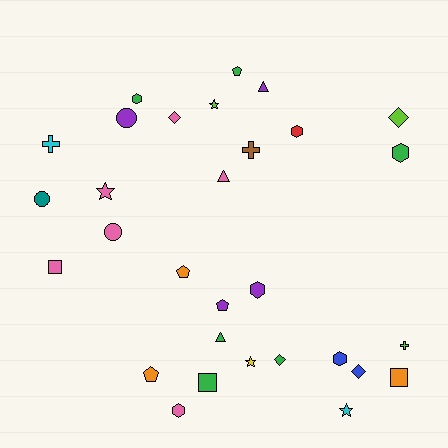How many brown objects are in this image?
There is 1 brown object.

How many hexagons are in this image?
There are 6 hexagons.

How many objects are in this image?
There are 30 objects.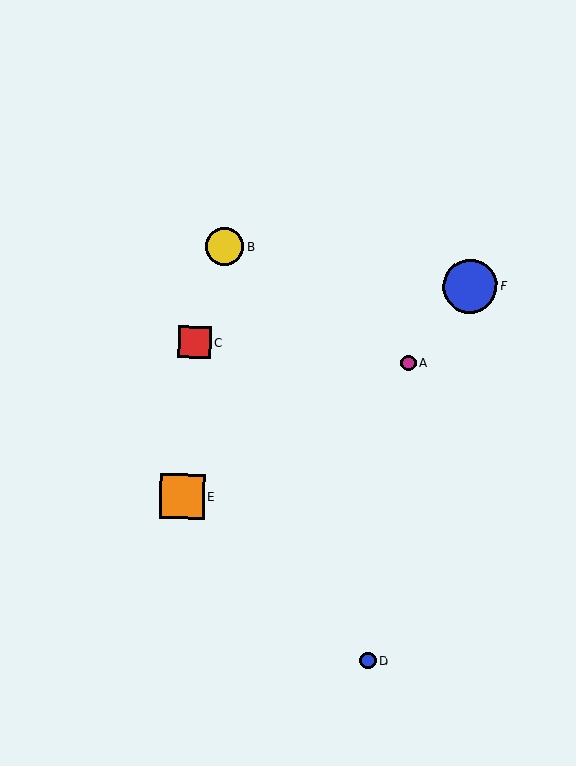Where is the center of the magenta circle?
The center of the magenta circle is at (409, 363).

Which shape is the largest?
The blue circle (labeled F) is the largest.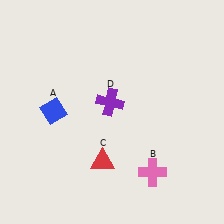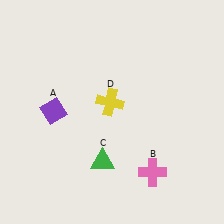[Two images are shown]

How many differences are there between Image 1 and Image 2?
There are 3 differences between the two images.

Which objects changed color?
A changed from blue to purple. C changed from red to green. D changed from purple to yellow.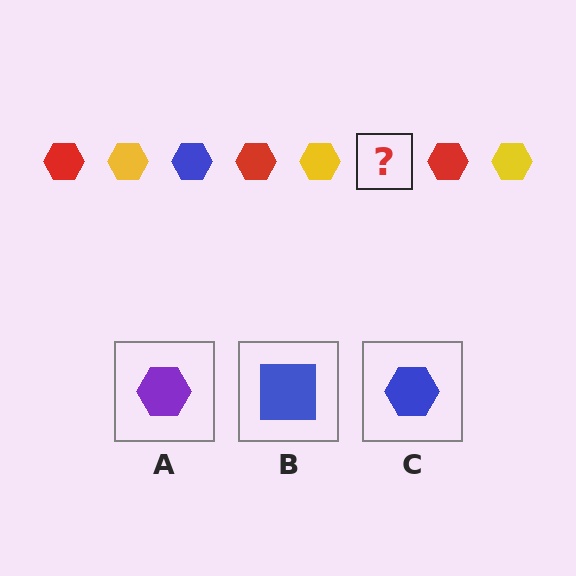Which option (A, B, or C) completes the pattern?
C.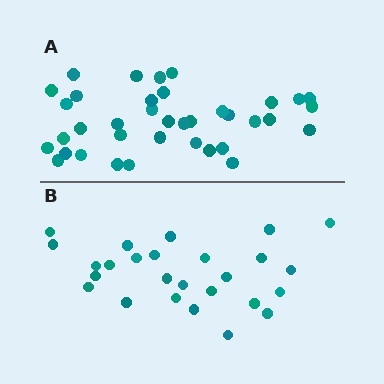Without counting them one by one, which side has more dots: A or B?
Region A (the top region) has more dots.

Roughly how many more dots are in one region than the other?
Region A has roughly 12 or so more dots than region B.